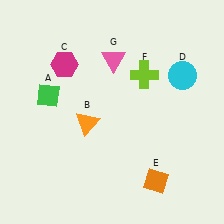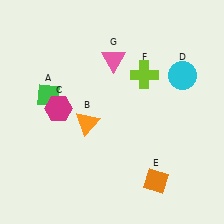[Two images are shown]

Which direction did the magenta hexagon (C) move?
The magenta hexagon (C) moved down.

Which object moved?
The magenta hexagon (C) moved down.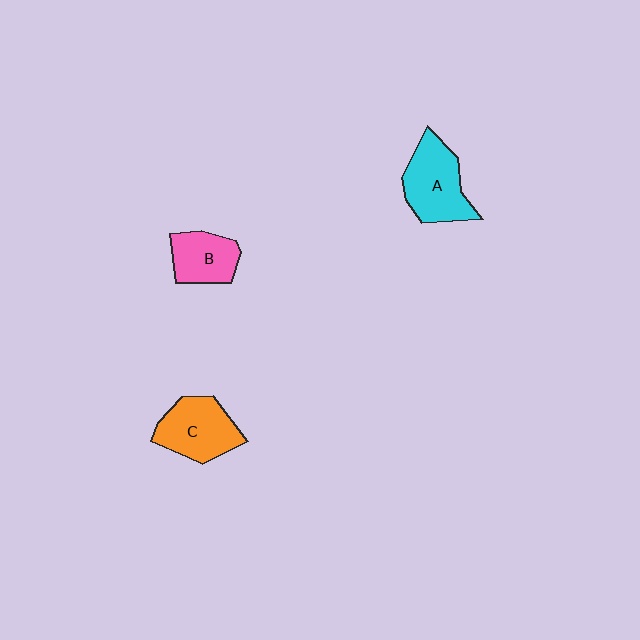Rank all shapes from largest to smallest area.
From largest to smallest: A (cyan), C (orange), B (pink).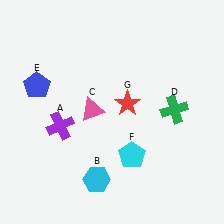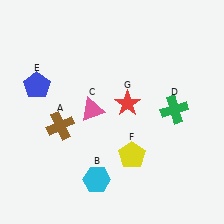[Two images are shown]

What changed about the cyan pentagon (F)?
In Image 1, F is cyan. In Image 2, it changed to yellow.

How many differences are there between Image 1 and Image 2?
There are 2 differences between the two images.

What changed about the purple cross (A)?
In Image 1, A is purple. In Image 2, it changed to brown.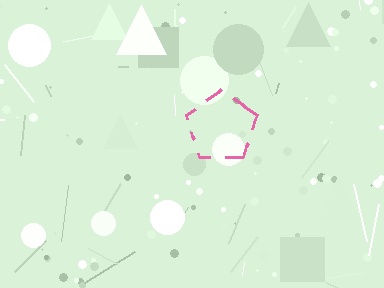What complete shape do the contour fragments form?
The contour fragments form a pentagon.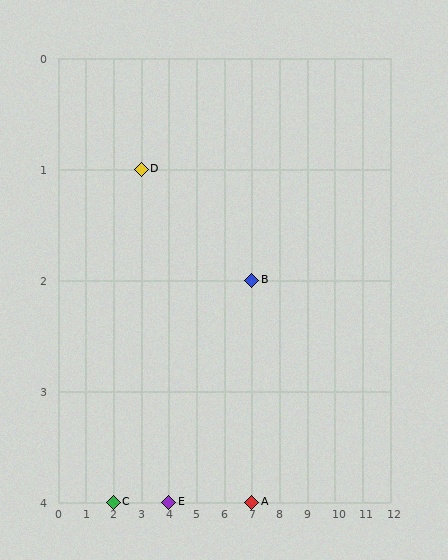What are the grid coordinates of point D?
Point D is at grid coordinates (3, 1).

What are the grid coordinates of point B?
Point B is at grid coordinates (7, 2).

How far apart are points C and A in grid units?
Points C and A are 5 columns apart.